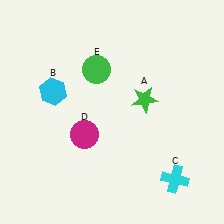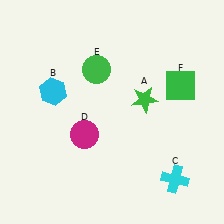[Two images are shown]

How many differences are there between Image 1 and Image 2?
There is 1 difference between the two images.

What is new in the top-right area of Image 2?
A green square (F) was added in the top-right area of Image 2.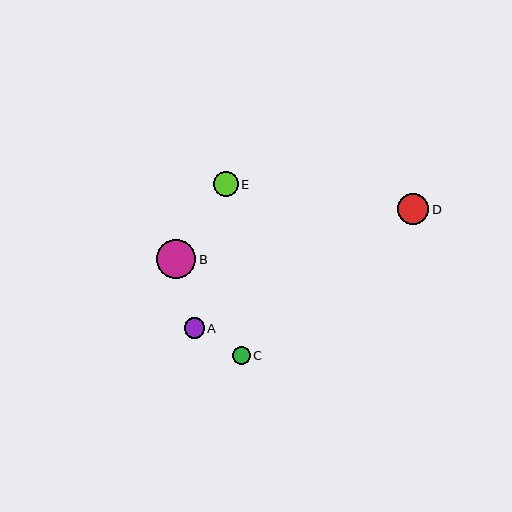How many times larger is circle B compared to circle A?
Circle B is approximately 1.9 times the size of circle A.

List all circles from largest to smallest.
From largest to smallest: B, D, E, A, C.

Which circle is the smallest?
Circle C is the smallest with a size of approximately 18 pixels.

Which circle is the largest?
Circle B is the largest with a size of approximately 39 pixels.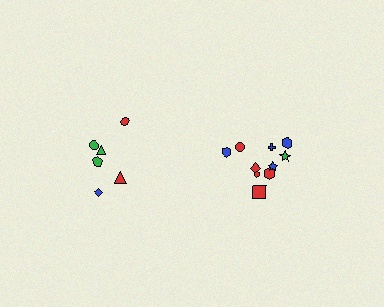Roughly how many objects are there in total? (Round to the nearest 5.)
Roughly 15 objects in total.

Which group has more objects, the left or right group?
The right group.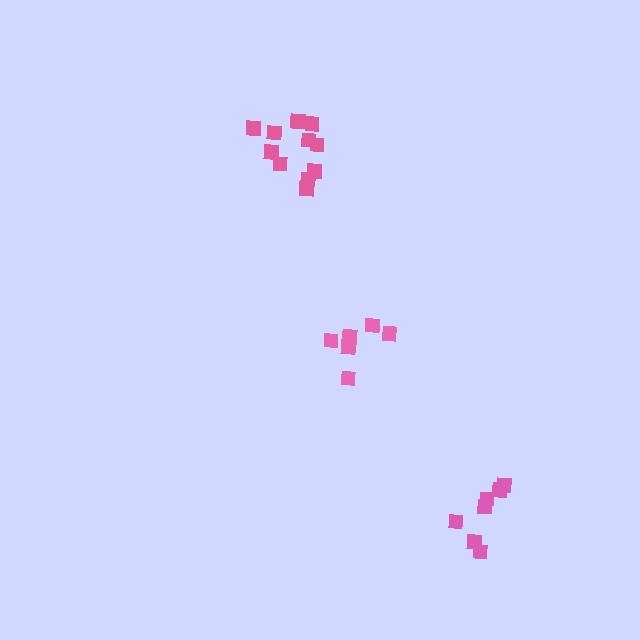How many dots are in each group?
Group 1: 6 dots, Group 2: 7 dots, Group 3: 11 dots (24 total).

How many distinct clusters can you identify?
There are 3 distinct clusters.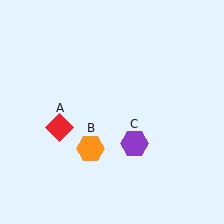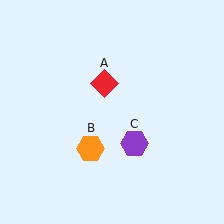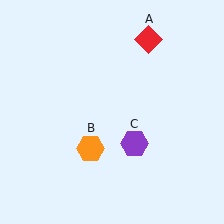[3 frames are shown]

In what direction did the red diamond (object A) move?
The red diamond (object A) moved up and to the right.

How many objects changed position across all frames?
1 object changed position: red diamond (object A).